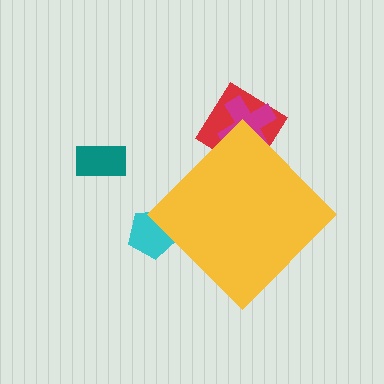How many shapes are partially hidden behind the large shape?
3 shapes are partially hidden.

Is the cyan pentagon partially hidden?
Yes, the cyan pentagon is partially hidden behind the yellow diamond.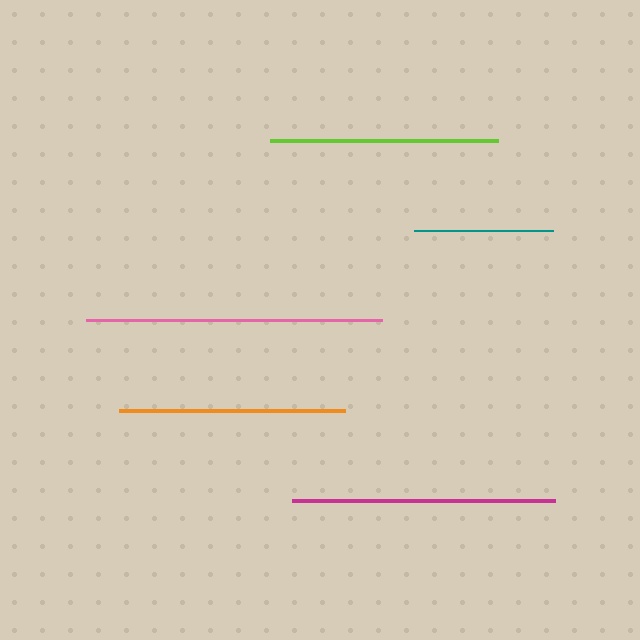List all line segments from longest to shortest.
From longest to shortest: pink, magenta, lime, orange, teal.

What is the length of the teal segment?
The teal segment is approximately 139 pixels long.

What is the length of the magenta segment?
The magenta segment is approximately 263 pixels long.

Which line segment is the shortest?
The teal line is the shortest at approximately 139 pixels.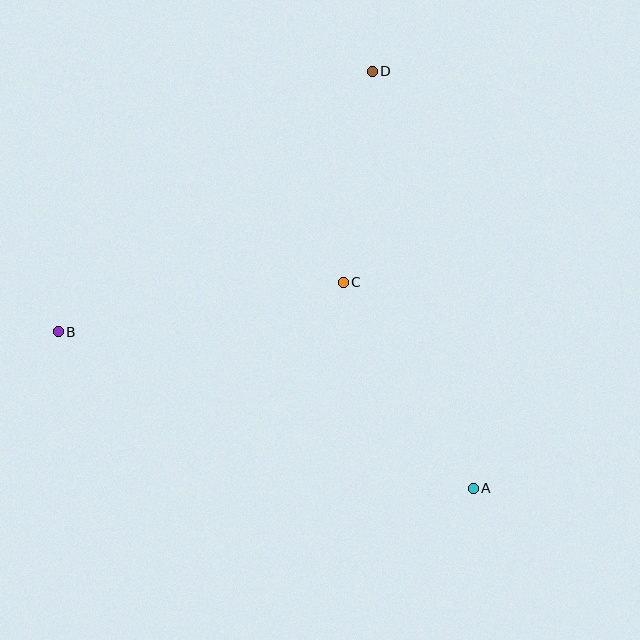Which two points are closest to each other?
Points C and D are closest to each other.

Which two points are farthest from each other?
Points A and B are farthest from each other.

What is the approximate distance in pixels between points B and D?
The distance between B and D is approximately 408 pixels.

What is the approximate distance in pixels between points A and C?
The distance between A and C is approximately 243 pixels.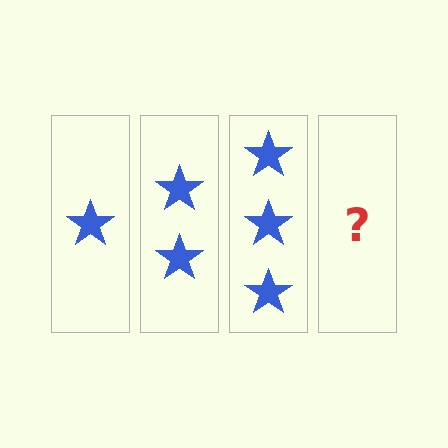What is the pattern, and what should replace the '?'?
The pattern is that each step adds one more star. The '?' should be 4 stars.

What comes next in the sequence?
The next element should be 4 stars.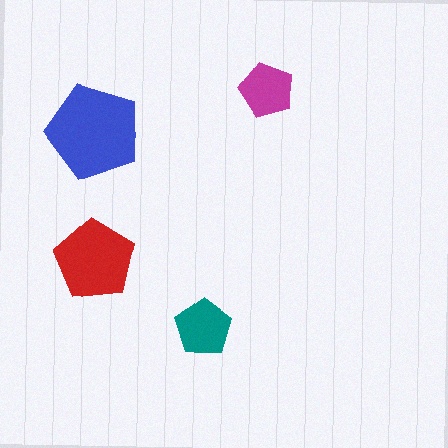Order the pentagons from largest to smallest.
the blue one, the red one, the teal one, the magenta one.